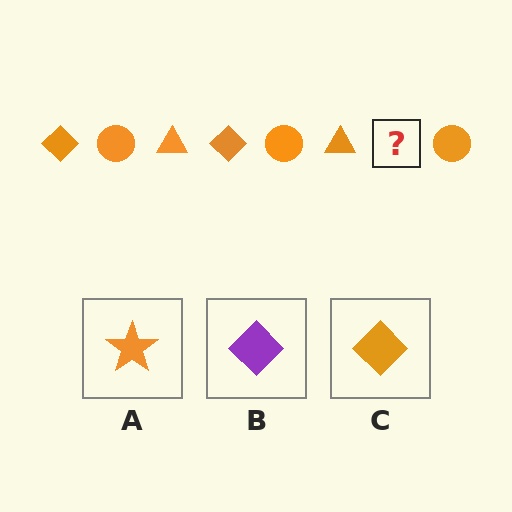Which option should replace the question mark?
Option C.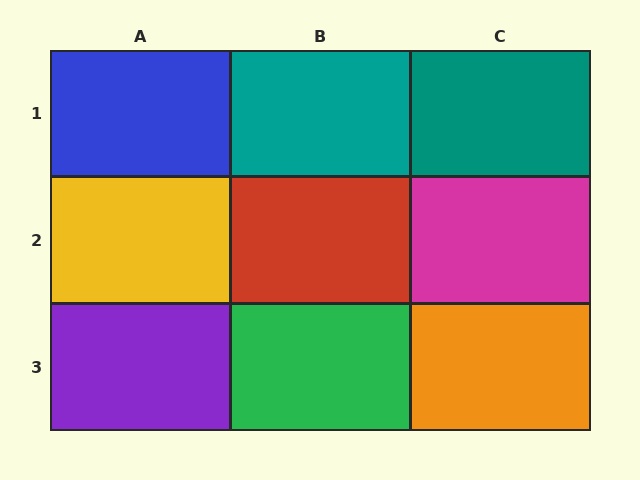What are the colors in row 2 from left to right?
Yellow, red, magenta.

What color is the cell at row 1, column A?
Blue.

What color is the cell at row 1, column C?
Teal.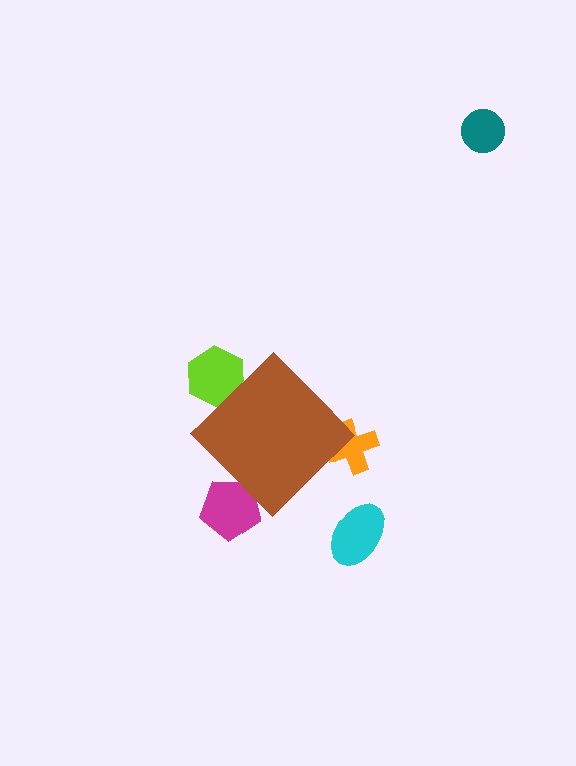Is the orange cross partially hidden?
Yes, the orange cross is partially hidden behind the brown diamond.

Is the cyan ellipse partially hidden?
No, the cyan ellipse is fully visible.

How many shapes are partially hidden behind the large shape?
3 shapes are partially hidden.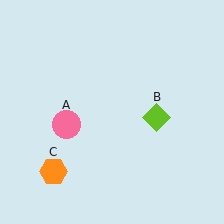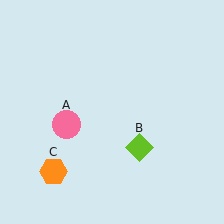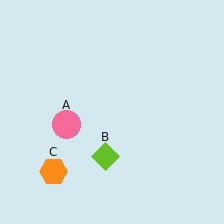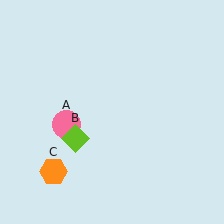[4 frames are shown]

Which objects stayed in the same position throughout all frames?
Pink circle (object A) and orange hexagon (object C) remained stationary.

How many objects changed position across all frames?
1 object changed position: lime diamond (object B).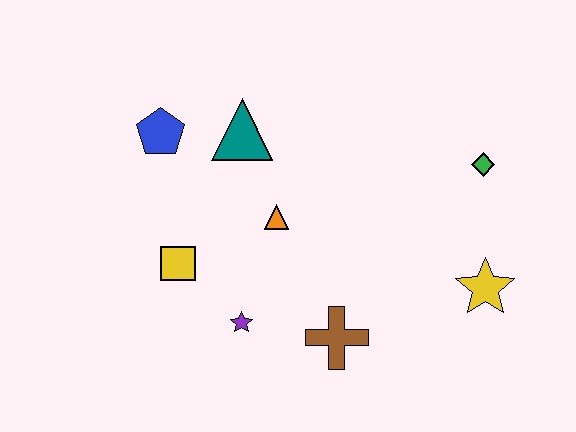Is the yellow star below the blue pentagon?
Yes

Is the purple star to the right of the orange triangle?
No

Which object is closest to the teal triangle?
The blue pentagon is closest to the teal triangle.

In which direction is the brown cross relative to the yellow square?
The brown cross is to the right of the yellow square.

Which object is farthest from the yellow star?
The blue pentagon is farthest from the yellow star.